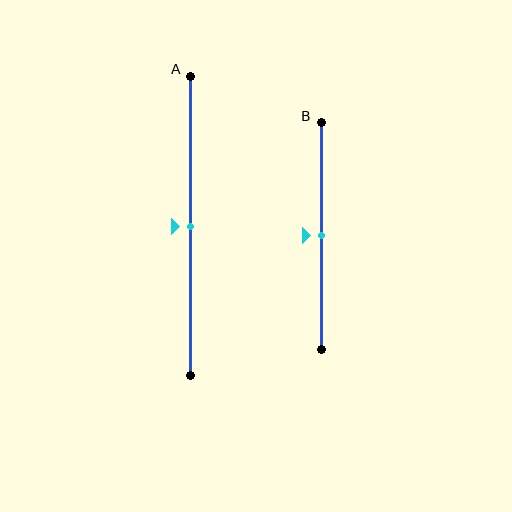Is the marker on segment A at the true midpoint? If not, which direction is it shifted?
Yes, the marker on segment A is at the true midpoint.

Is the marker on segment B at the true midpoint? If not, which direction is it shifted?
Yes, the marker on segment B is at the true midpoint.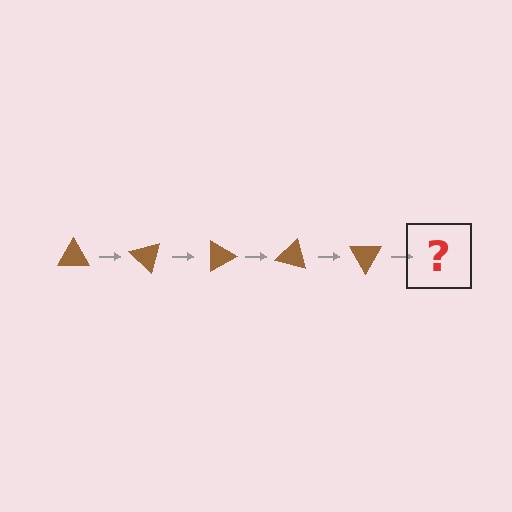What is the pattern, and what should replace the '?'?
The pattern is that the triangle rotates 45 degrees each step. The '?' should be a brown triangle rotated 225 degrees.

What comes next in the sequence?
The next element should be a brown triangle rotated 225 degrees.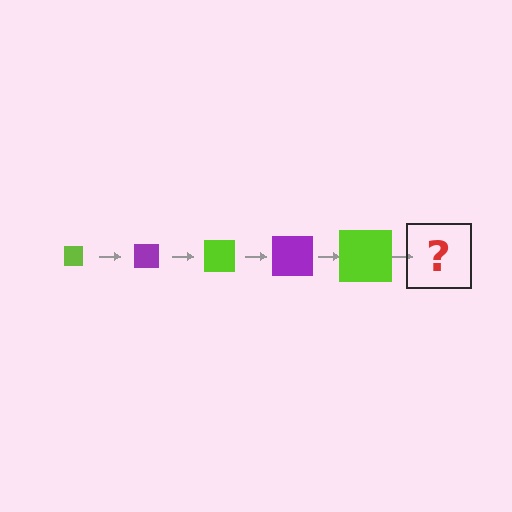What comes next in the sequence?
The next element should be a purple square, larger than the previous one.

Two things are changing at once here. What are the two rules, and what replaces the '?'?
The two rules are that the square grows larger each step and the color cycles through lime and purple. The '?' should be a purple square, larger than the previous one.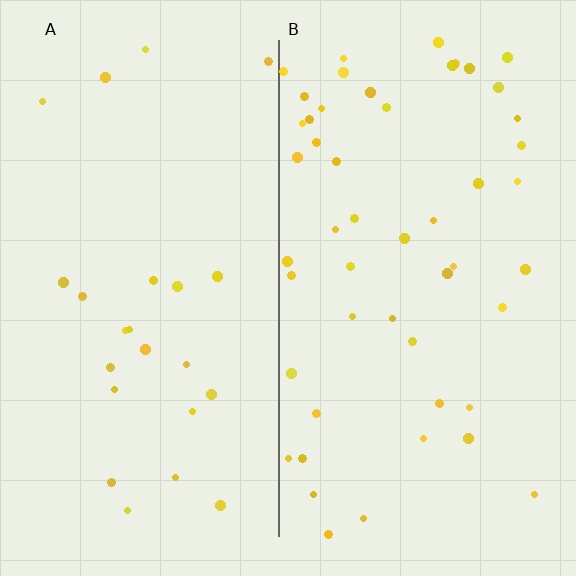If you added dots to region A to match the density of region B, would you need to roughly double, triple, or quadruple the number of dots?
Approximately double.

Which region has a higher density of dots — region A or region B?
B (the right).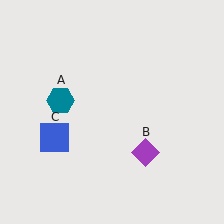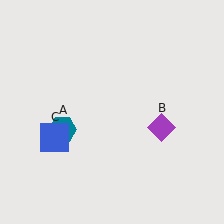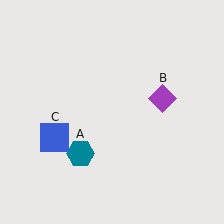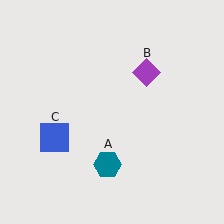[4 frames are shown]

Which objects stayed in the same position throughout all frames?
Blue square (object C) remained stationary.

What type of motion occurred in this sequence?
The teal hexagon (object A), purple diamond (object B) rotated counterclockwise around the center of the scene.